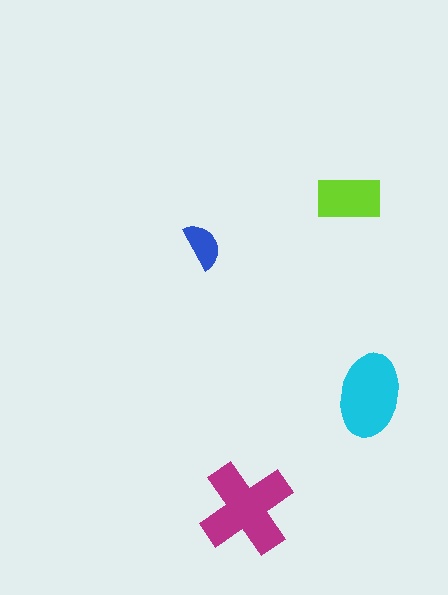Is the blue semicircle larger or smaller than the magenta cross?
Smaller.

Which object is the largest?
The magenta cross.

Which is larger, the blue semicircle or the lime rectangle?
The lime rectangle.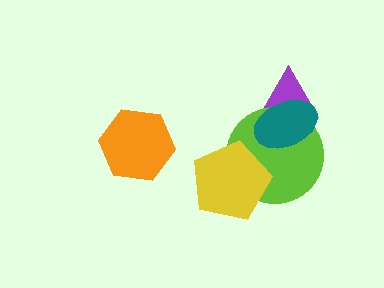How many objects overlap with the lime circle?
3 objects overlap with the lime circle.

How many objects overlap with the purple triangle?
2 objects overlap with the purple triangle.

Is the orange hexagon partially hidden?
No, no other shape covers it.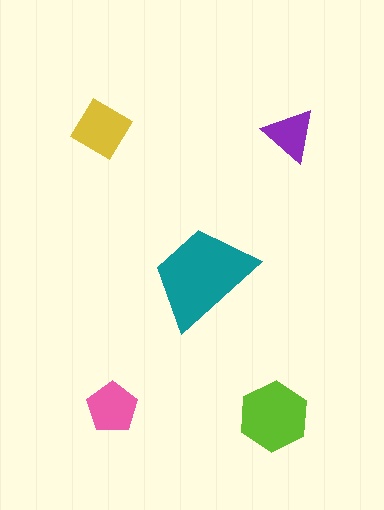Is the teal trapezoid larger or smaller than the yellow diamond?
Larger.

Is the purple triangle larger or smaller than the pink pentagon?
Smaller.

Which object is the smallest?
The purple triangle.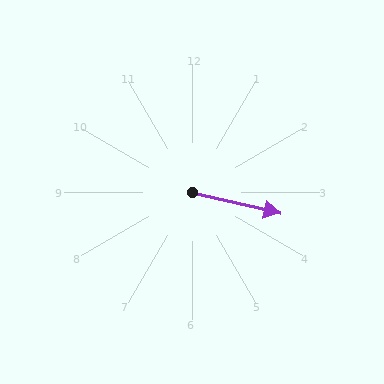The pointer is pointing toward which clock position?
Roughly 3 o'clock.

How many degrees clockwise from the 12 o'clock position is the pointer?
Approximately 103 degrees.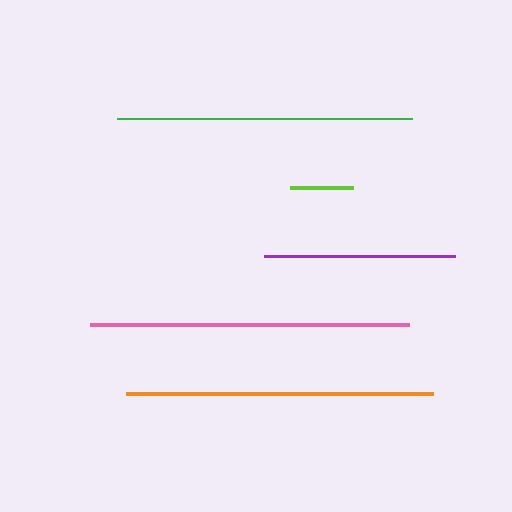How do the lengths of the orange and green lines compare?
The orange and green lines are approximately the same length.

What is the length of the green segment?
The green segment is approximately 295 pixels long.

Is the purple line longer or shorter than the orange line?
The orange line is longer than the purple line.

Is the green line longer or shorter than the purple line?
The green line is longer than the purple line.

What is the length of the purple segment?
The purple segment is approximately 191 pixels long.